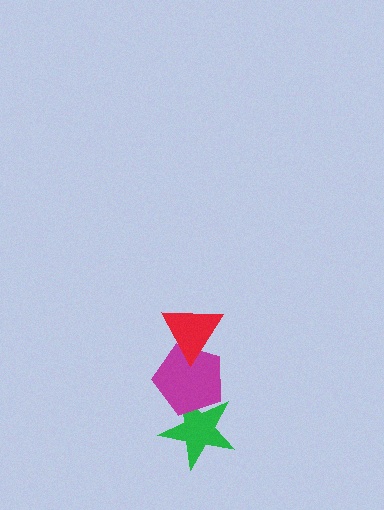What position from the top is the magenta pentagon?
The magenta pentagon is 2nd from the top.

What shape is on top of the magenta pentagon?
The red triangle is on top of the magenta pentagon.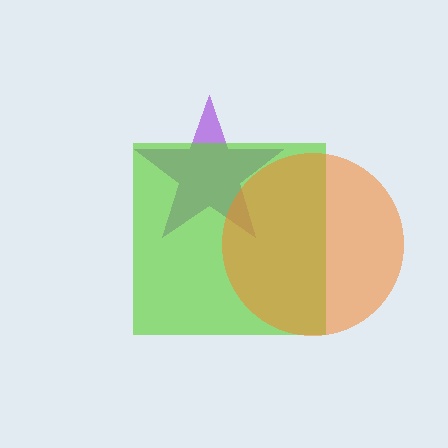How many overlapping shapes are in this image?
There are 3 overlapping shapes in the image.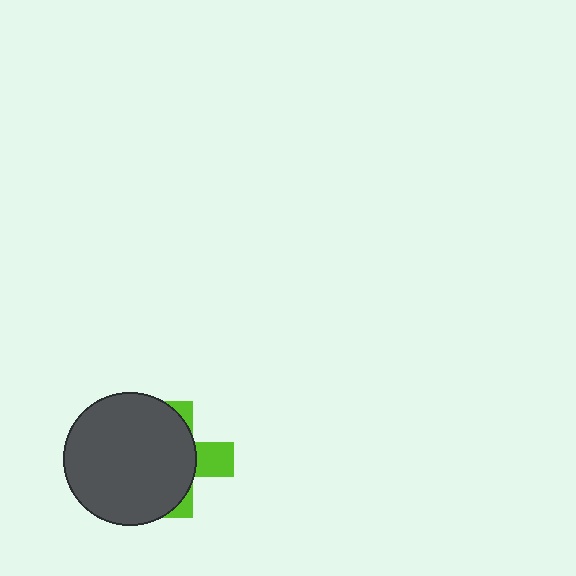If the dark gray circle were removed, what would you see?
You would see the complete lime cross.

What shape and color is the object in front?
The object in front is a dark gray circle.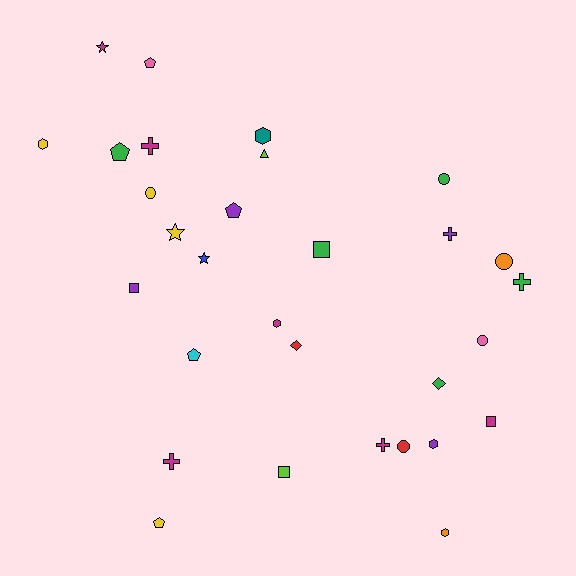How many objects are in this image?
There are 30 objects.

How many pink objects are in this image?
There are 2 pink objects.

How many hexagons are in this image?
There are 5 hexagons.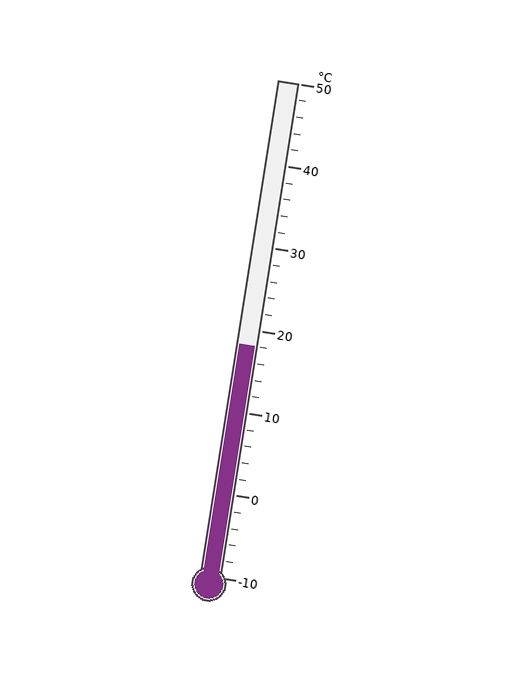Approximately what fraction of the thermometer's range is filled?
The thermometer is filled to approximately 45% of its range.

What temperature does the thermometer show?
The thermometer shows approximately 18°C.